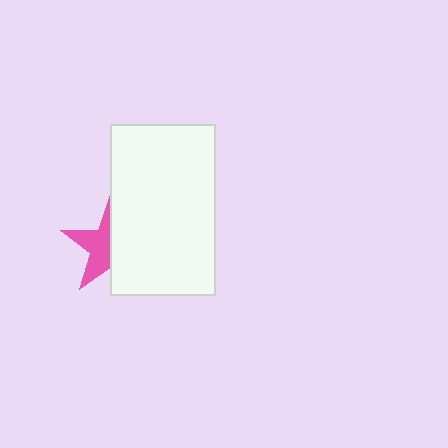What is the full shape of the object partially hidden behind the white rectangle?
The partially hidden object is a pink star.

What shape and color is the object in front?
The object in front is a white rectangle.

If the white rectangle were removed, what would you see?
You would see the complete pink star.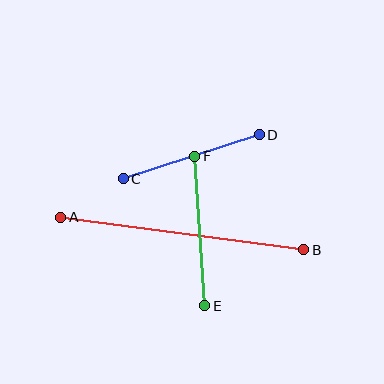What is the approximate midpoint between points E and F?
The midpoint is at approximately (200, 231) pixels.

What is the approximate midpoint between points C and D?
The midpoint is at approximately (191, 157) pixels.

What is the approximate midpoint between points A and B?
The midpoint is at approximately (182, 233) pixels.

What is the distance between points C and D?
The distance is approximately 143 pixels.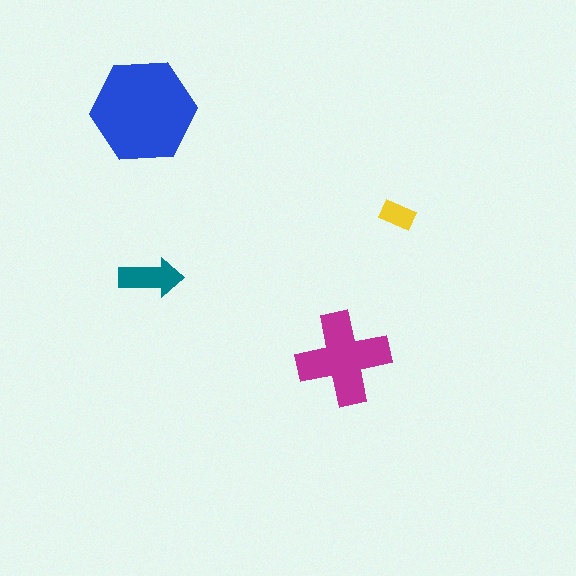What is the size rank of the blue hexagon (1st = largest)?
1st.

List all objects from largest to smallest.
The blue hexagon, the magenta cross, the teal arrow, the yellow rectangle.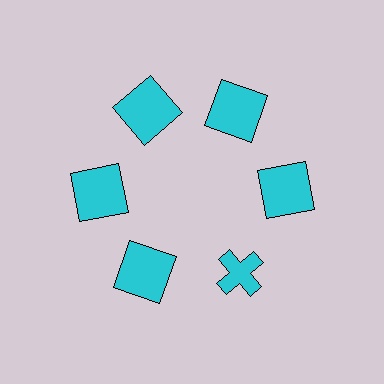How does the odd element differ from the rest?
It has a different shape: cross instead of square.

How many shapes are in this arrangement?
There are 6 shapes arranged in a ring pattern.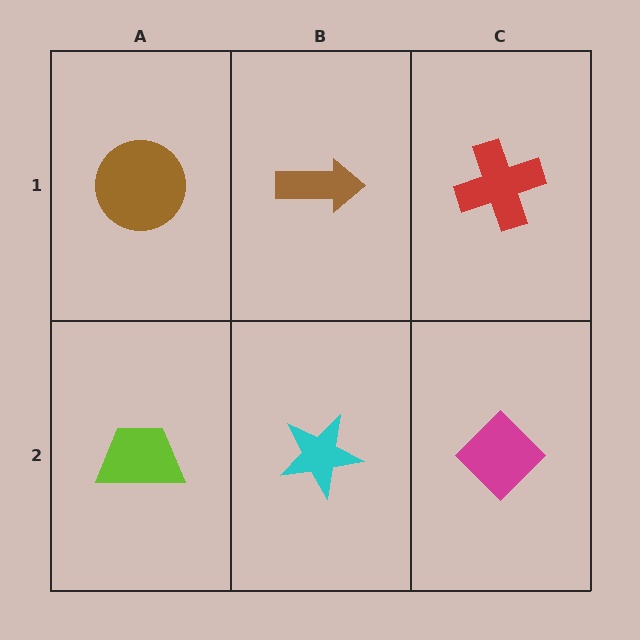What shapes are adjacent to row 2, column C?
A red cross (row 1, column C), a cyan star (row 2, column B).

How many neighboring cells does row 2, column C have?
2.